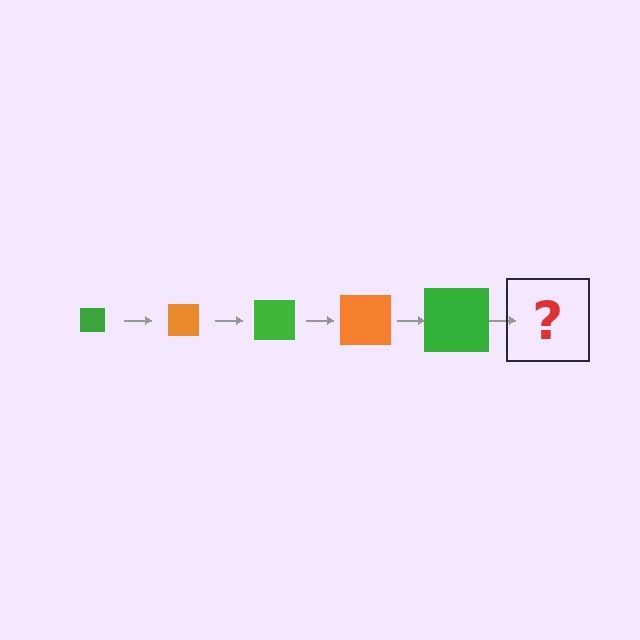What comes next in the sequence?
The next element should be an orange square, larger than the previous one.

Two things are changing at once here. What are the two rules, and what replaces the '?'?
The two rules are that the square grows larger each step and the color cycles through green and orange. The '?' should be an orange square, larger than the previous one.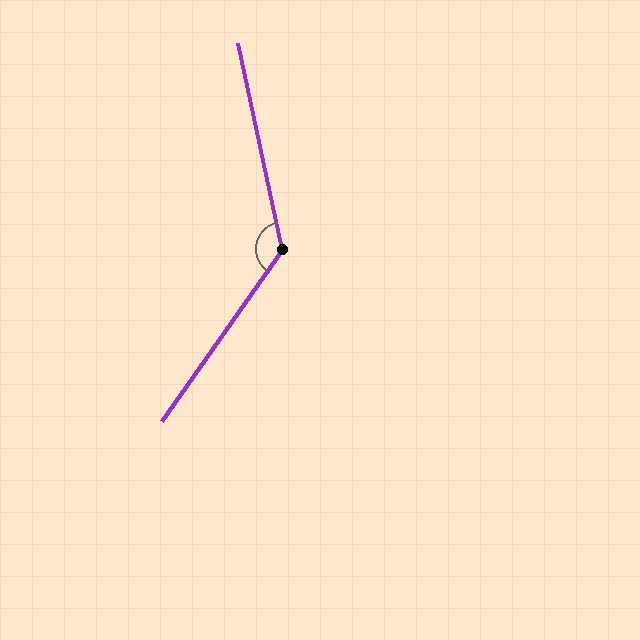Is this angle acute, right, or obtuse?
It is obtuse.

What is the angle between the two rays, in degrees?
Approximately 133 degrees.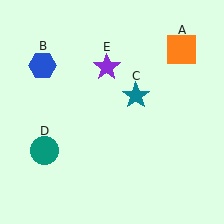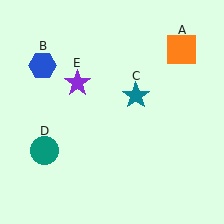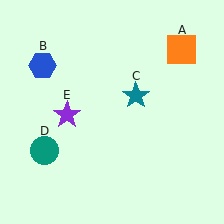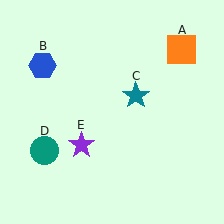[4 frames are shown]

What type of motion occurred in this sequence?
The purple star (object E) rotated counterclockwise around the center of the scene.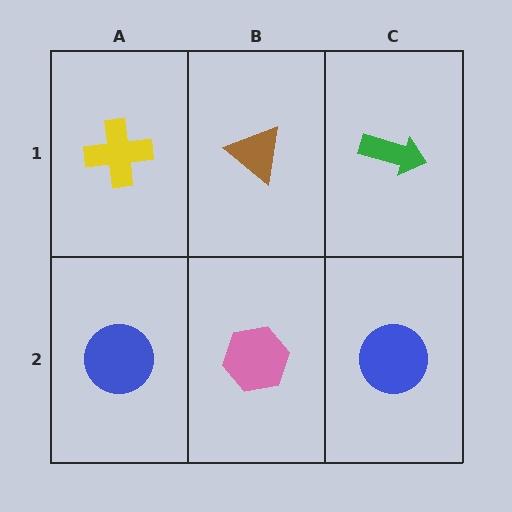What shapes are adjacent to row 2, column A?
A yellow cross (row 1, column A), a pink hexagon (row 2, column B).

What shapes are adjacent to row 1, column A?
A blue circle (row 2, column A), a brown triangle (row 1, column B).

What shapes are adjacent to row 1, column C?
A blue circle (row 2, column C), a brown triangle (row 1, column B).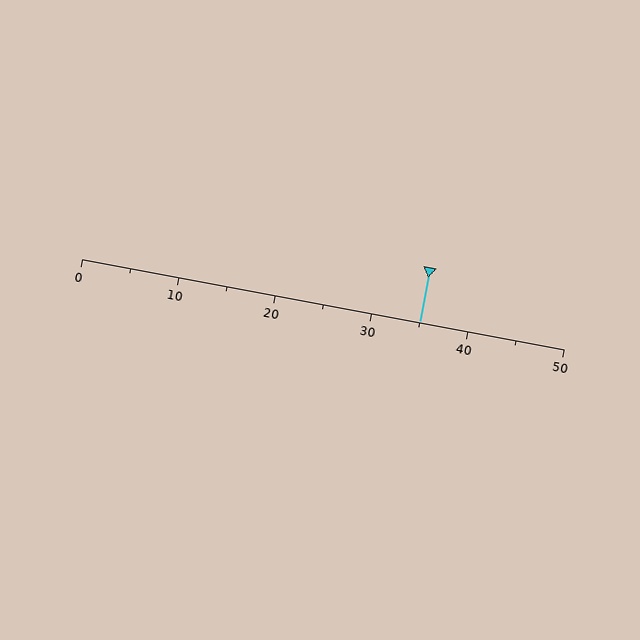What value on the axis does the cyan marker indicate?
The marker indicates approximately 35.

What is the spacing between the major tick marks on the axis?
The major ticks are spaced 10 apart.